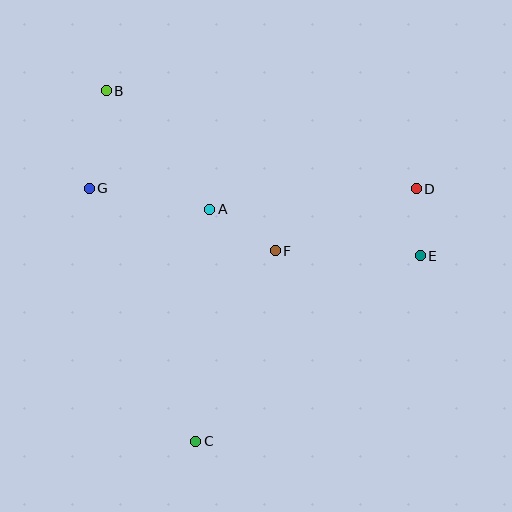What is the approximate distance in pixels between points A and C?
The distance between A and C is approximately 232 pixels.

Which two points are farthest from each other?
Points B and C are farthest from each other.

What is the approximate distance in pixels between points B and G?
The distance between B and G is approximately 99 pixels.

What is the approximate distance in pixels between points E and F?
The distance between E and F is approximately 145 pixels.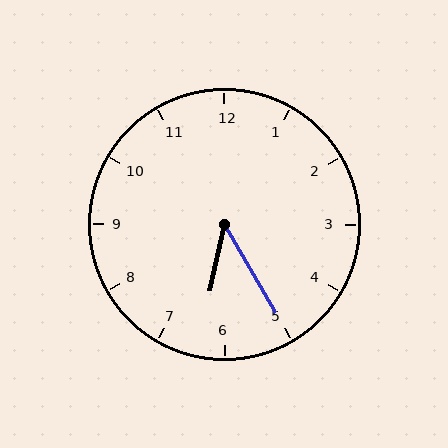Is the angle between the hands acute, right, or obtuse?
It is acute.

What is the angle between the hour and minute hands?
Approximately 42 degrees.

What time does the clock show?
6:25.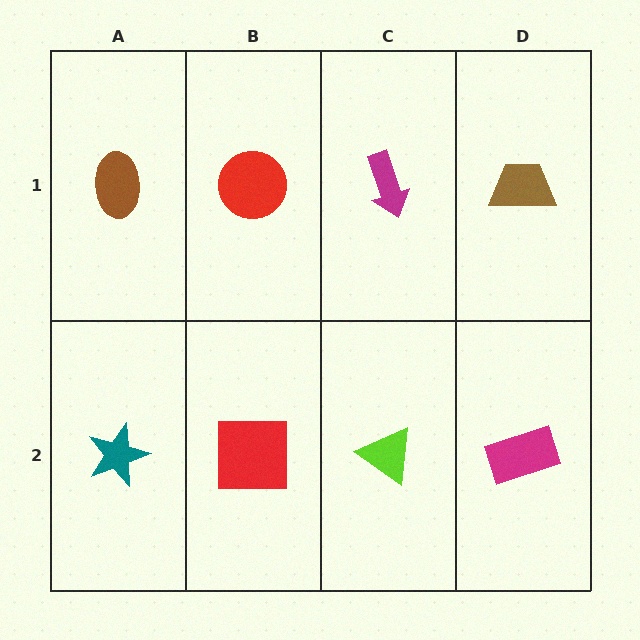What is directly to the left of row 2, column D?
A lime triangle.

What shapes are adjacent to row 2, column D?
A brown trapezoid (row 1, column D), a lime triangle (row 2, column C).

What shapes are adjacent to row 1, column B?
A red square (row 2, column B), a brown ellipse (row 1, column A), a magenta arrow (row 1, column C).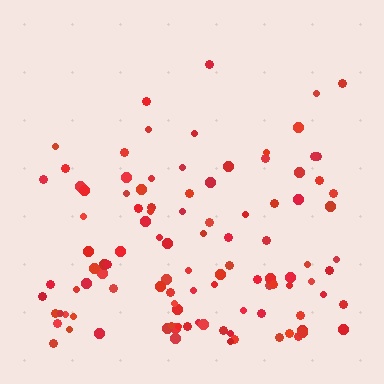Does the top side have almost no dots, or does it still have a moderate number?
Still a moderate number, just noticeably fewer than the bottom.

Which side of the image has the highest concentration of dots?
The bottom.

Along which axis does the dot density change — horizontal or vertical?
Vertical.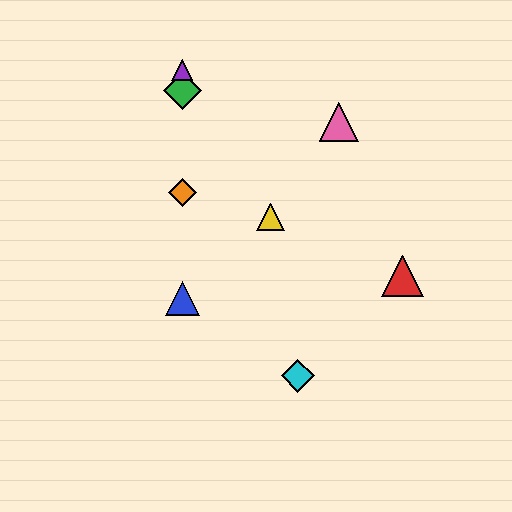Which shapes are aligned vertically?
The blue triangle, the green diamond, the purple triangle, the orange diamond are aligned vertically.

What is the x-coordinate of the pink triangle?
The pink triangle is at x≈339.